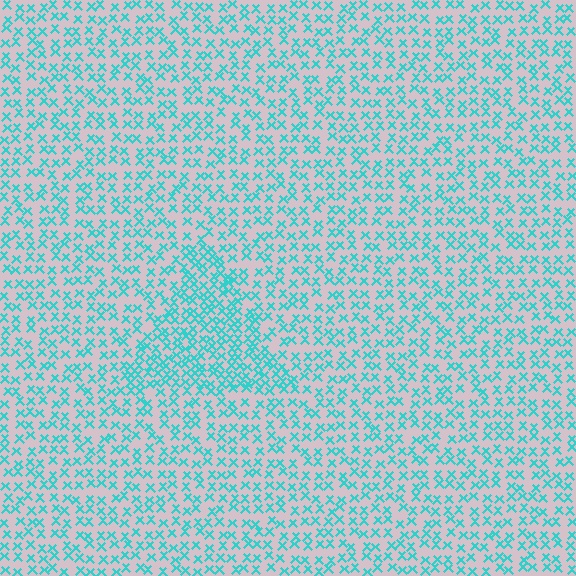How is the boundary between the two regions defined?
The boundary is defined by a change in element density (approximately 1.8x ratio). All elements are the same color, size, and shape.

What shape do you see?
I see a triangle.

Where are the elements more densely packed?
The elements are more densely packed inside the triangle boundary.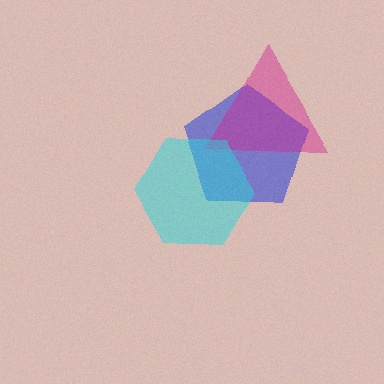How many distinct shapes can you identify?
There are 3 distinct shapes: a blue pentagon, a magenta triangle, a cyan hexagon.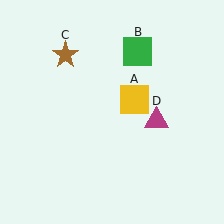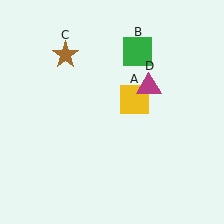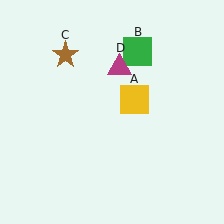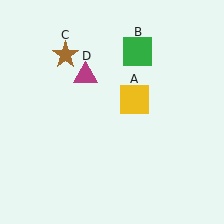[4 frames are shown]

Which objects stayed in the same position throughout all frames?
Yellow square (object A) and green square (object B) and brown star (object C) remained stationary.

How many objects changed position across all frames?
1 object changed position: magenta triangle (object D).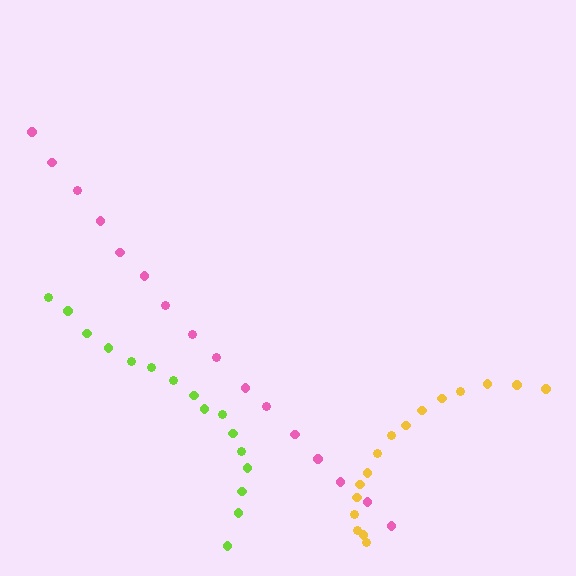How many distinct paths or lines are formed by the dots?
There are 3 distinct paths.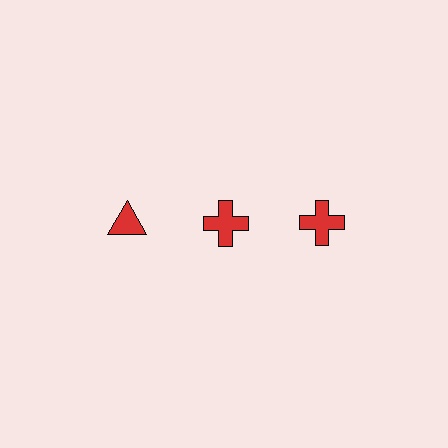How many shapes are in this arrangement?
There are 3 shapes arranged in a grid pattern.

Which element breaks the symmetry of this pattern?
The red triangle in the top row, leftmost column breaks the symmetry. All other shapes are red crosses.